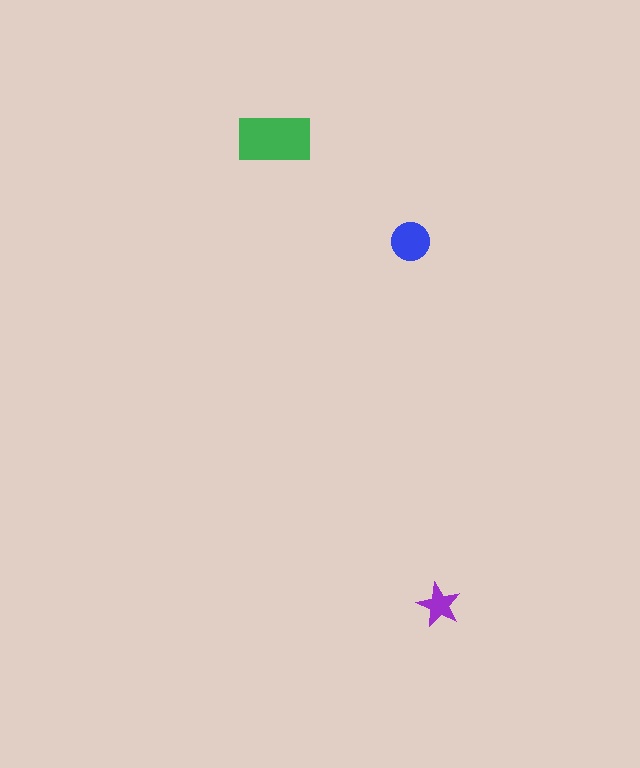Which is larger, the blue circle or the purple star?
The blue circle.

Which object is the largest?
The green rectangle.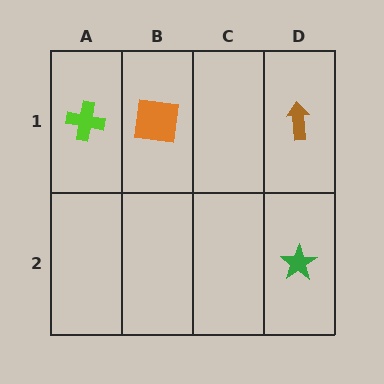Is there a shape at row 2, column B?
No, that cell is empty.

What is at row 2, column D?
A green star.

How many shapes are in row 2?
1 shape.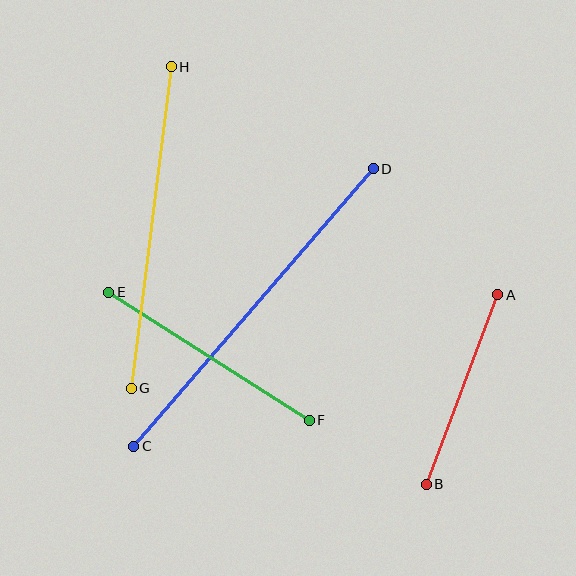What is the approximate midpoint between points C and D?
The midpoint is at approximately (253, 308) pixels.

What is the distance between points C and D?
The distance is approximately 367 pixels.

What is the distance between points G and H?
The distance is approximately 324 pixels.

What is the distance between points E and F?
The distance is approximately 238 pixels.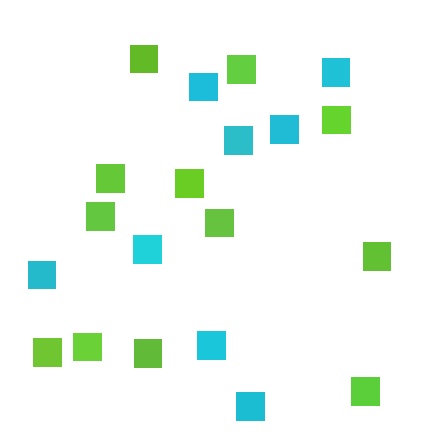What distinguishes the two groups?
There are 2 groups: one group of lime squares (12) and one group of cyan squares (8).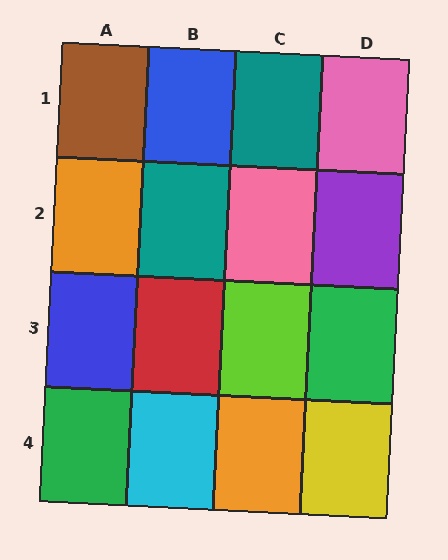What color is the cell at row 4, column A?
Green.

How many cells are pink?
2 cells are pink.